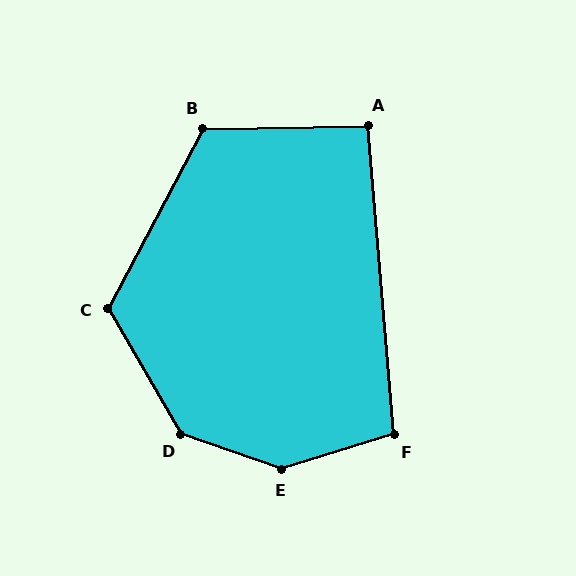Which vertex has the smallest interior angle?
A, at approximately 94 degrees.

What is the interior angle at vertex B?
Approximately 119 degrees (obtuse).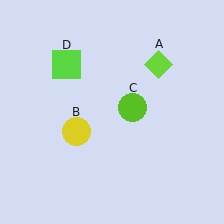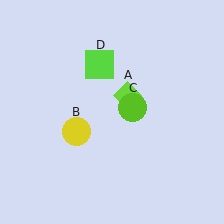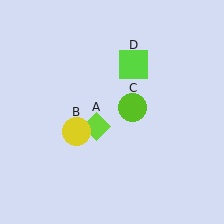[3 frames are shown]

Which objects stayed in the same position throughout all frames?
Yellow circle (object B) and lime circle (object C) remained stationary.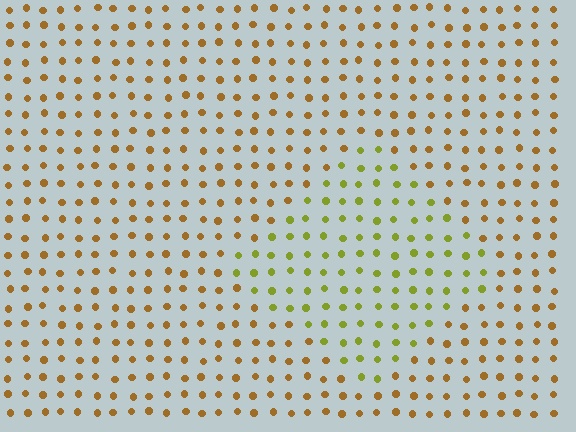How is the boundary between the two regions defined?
The boundary is defined purely by a slight shift in hue (about 40 degrees). Spacing, size, and orientation are identical on both sides.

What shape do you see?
I see a diamond.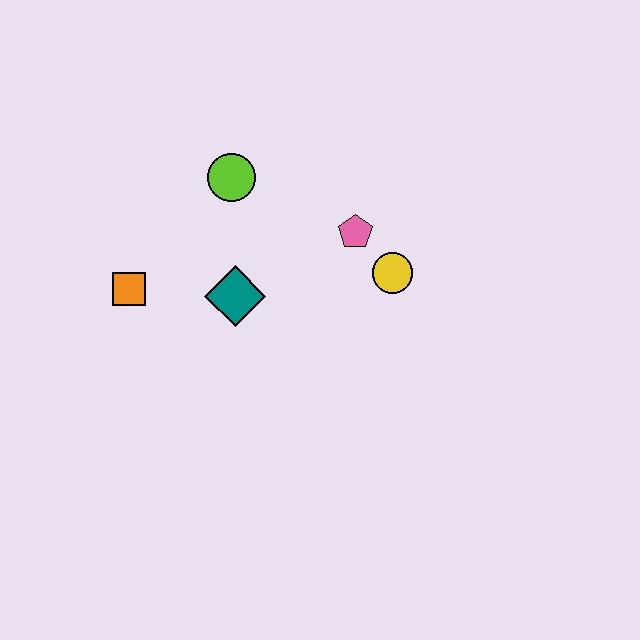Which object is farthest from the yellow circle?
The orange square is farthest from the yellow circle.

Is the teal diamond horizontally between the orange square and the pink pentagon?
Yes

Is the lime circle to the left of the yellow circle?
Yes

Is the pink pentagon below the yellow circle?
No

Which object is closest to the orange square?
The teal diamond is closest to the orange square.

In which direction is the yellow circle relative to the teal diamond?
The yellow circle is to the right of the teal diamond.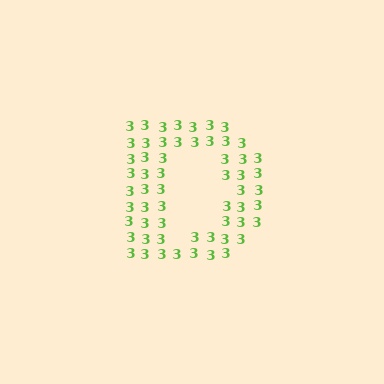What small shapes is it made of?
It is made of small digit 3's.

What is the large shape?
The large shape is the letter D.